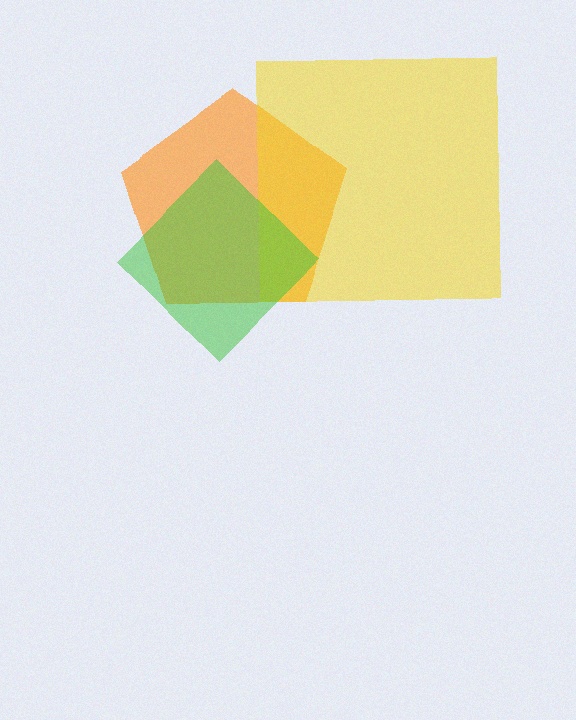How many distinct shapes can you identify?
There are 3 distinct shapes: an orange pentagon, a yellow square, a green diamond.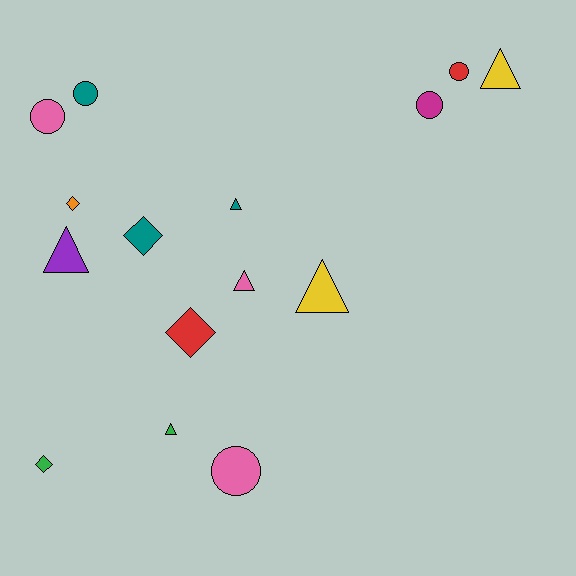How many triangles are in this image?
There are 6 triangles.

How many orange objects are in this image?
There is 1 orange object.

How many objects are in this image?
There are 15 objects.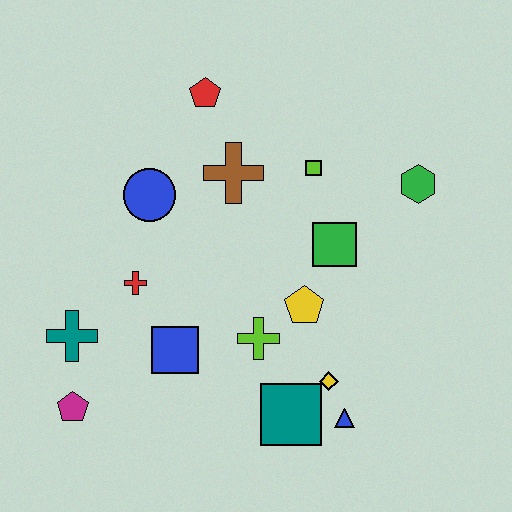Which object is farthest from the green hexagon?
The magenta pentagon is farthest from the green hexagon.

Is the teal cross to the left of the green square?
Yes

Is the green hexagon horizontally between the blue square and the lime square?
No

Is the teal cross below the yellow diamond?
No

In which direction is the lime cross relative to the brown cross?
The lime cross is below the brown cross.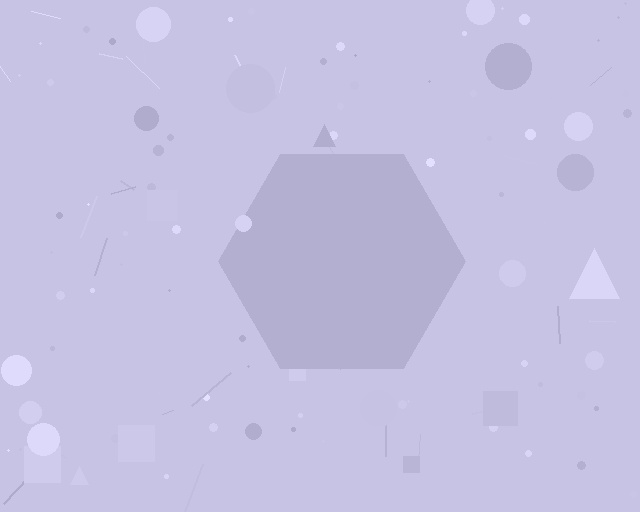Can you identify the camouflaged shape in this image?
The camouflaged shape is a hexagon.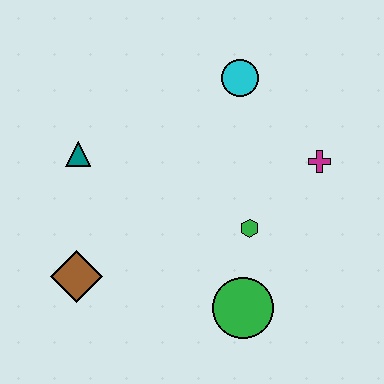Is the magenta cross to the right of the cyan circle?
Yes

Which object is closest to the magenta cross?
The green hexagon is closest to the magenta cross.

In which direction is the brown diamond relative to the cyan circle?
The brown diamond is below the cyan circle.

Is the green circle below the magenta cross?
Yes